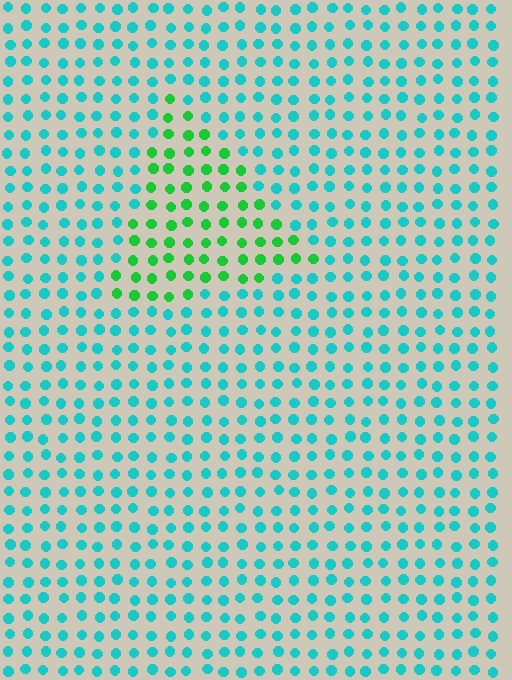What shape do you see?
I see a triangle.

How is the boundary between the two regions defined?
The boundary is defined purely by a slight shift in hue (about 49 degrees). Spacing, size, and orientation are identical on both sides.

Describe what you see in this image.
The image is filled with small cyan elements in a uniform arrangement. A triangle-shaped region is visible where the elements are tinted to a slightly different hue, forming a subtle color boundary.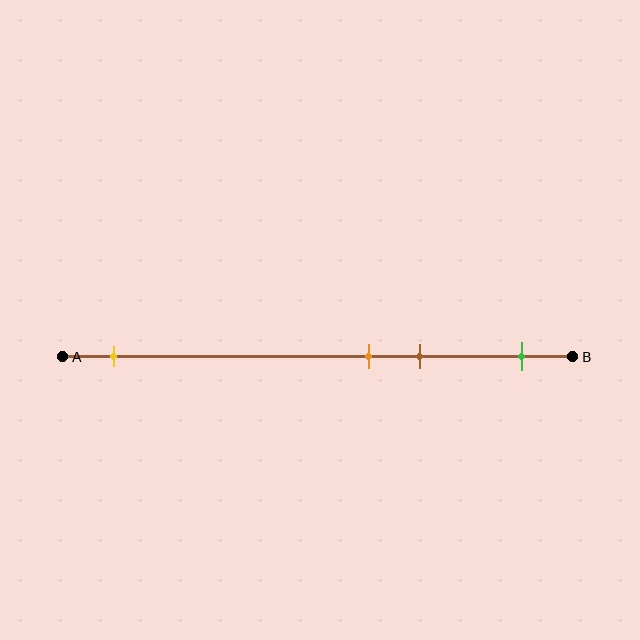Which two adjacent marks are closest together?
The orange and brown marks are the closest adjacent pair.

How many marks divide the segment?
There are 4 marks dividing the segment.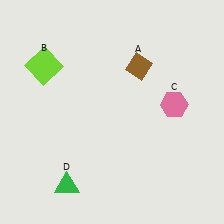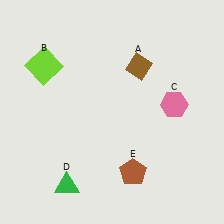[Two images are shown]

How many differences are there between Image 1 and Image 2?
There is 1 difference between the two images.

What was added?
A brown pentagon (E) was added in Image 2.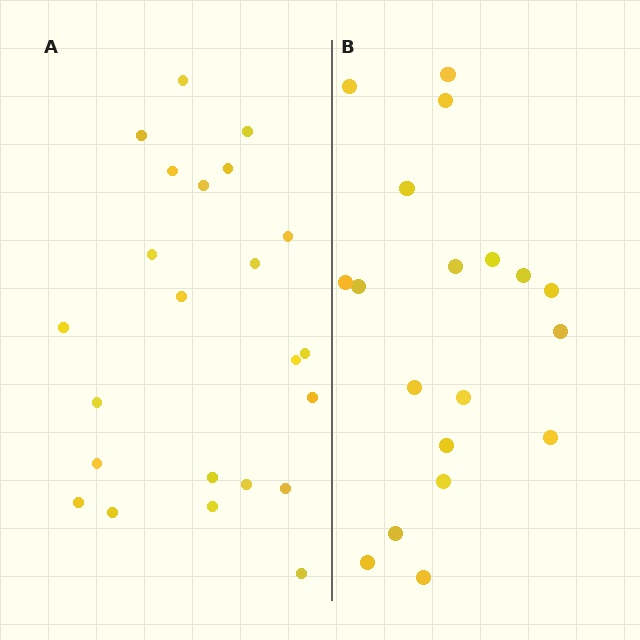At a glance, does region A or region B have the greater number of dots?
Region A (the left region) has more dots.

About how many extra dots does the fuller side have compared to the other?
Region A has about 4 more dots than region B.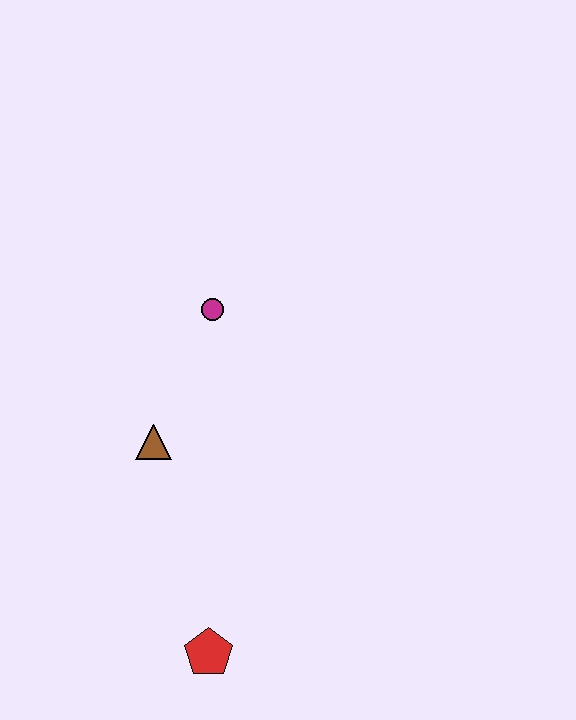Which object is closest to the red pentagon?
The brown triangle is closest to the red pentagon.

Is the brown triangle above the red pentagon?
Yes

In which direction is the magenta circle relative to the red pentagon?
The magenta circle is above the red pentagon.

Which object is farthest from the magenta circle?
The red pentagon is farthest from the magenta circle.